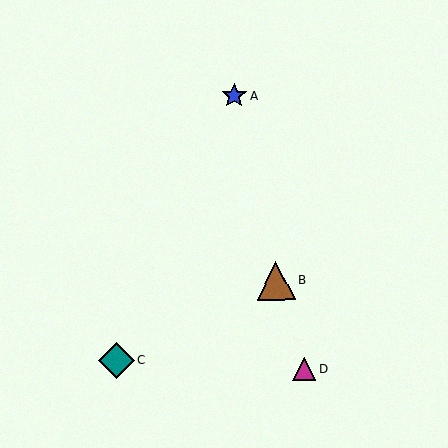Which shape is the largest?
The brown triangle (labeled B) is the largest.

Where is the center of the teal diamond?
The center of the teal diamond is at (116, 360).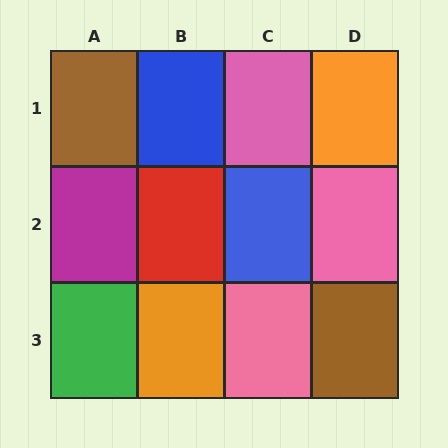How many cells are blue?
2 cells are blue.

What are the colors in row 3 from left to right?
Green, orange, pink, brown.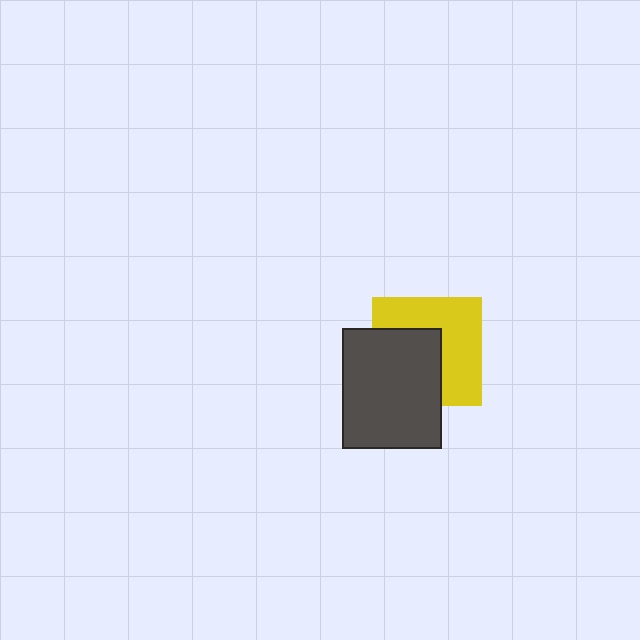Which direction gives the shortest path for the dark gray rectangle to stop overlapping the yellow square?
Moving toward the lower-left gives the shortest separation.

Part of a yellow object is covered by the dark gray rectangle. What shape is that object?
It is a square.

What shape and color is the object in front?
The object in front is a dark gray rectangle.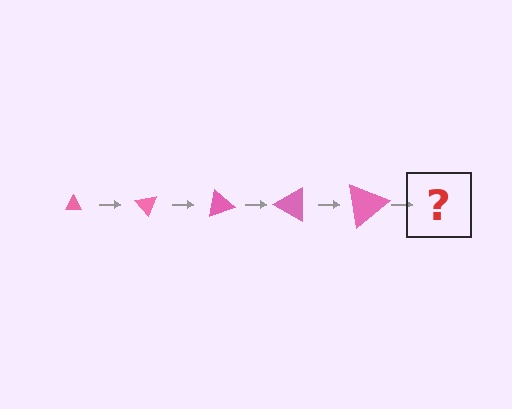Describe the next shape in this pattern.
It should be a triangle, larger than the previous one and rotated 250 degrees from the start.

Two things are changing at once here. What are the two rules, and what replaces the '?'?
The two rules are that the triangle grows larger each step and it rotates 50 degrees each step. The '?' should be a triangle, larger than the previous one and rotated 250 degrees from the start.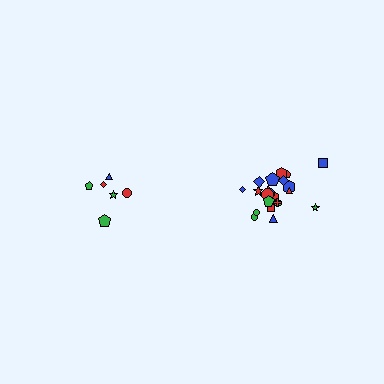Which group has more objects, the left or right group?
The right group.